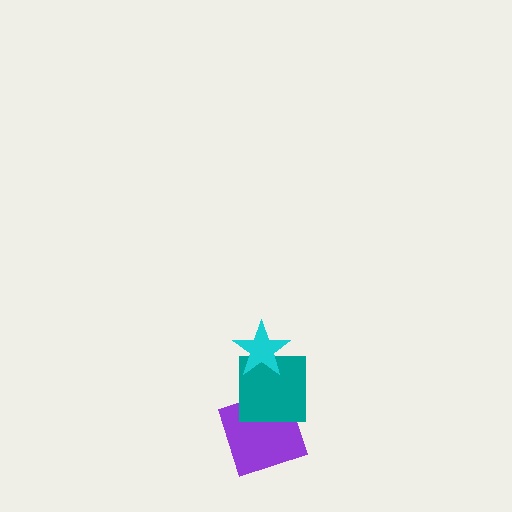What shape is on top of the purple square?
The teal square is on top of the purple square.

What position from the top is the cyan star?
The cyan star is 1st from the top.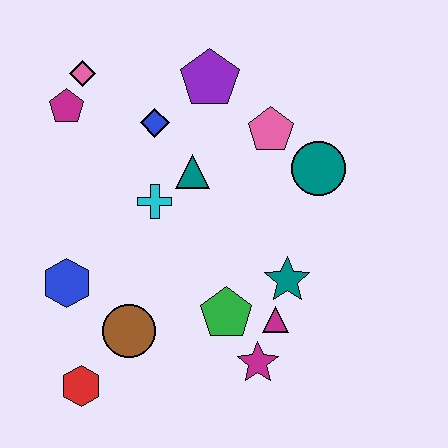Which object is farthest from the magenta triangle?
The pink diamond is farthest from the magenta triangle.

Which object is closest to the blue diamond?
The teal triangle is closest to the blue diamond.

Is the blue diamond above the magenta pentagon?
No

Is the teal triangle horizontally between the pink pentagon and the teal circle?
No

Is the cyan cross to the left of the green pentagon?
Yes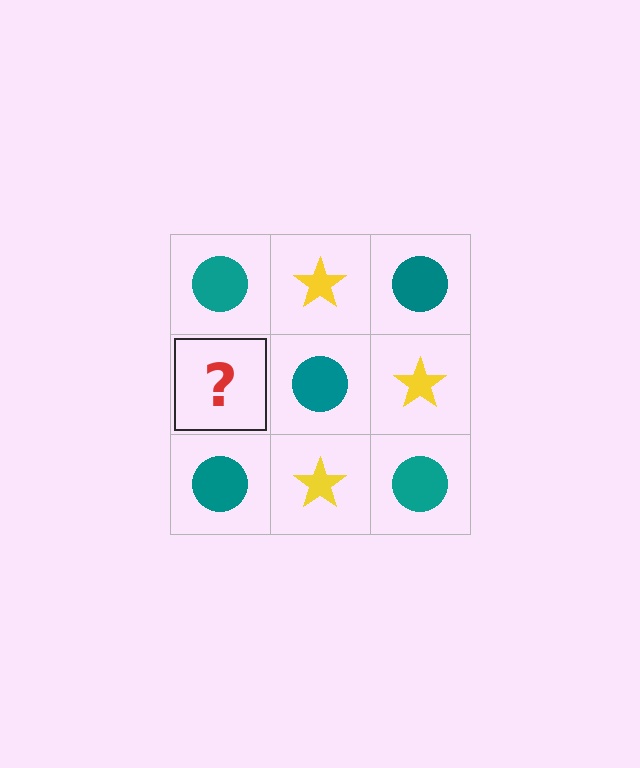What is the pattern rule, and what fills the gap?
The rule is that it alternates teal circle and yellow star in a checkerboard pattern. The gap should be filled with a yellow star.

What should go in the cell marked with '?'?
The missing cell should contain a yellow star.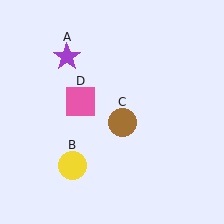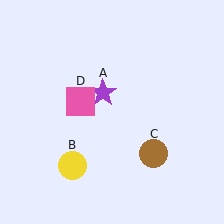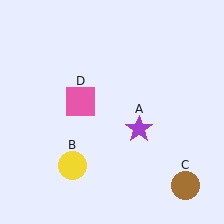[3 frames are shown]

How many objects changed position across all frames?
2 objects changed position: purple star (object A), brown circle (object C).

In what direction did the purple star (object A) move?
The purple star (object A) moved down and to the right.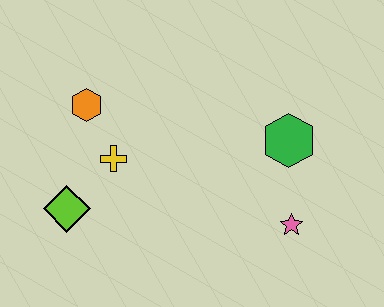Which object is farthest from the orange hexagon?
The pink star is farthest from the orange hexagon.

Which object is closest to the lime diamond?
The yellow cross is closest to the lime diamond.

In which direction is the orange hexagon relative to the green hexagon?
The orange hexagon is to the left of the green hexagon.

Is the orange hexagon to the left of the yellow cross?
Yes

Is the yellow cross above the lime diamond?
Yes